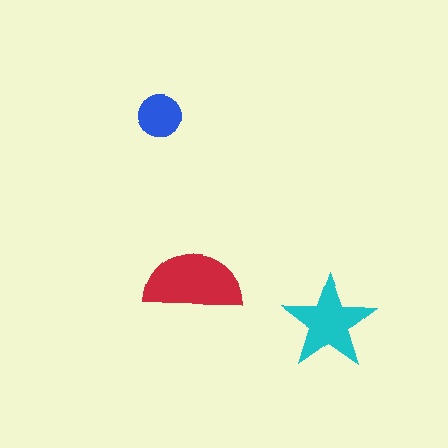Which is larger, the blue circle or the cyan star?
The cyan star.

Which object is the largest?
The red semicircle.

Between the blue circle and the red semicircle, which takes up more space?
The red semicircle.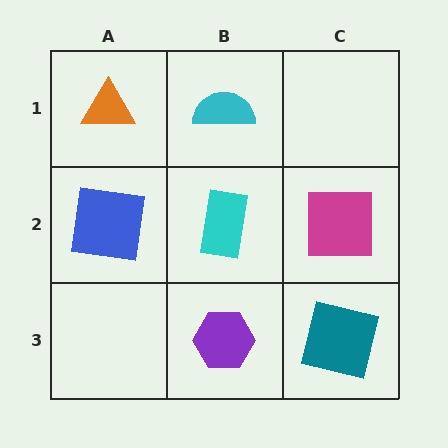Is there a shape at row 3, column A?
No, that cell is empty.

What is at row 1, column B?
A cyan semicircle.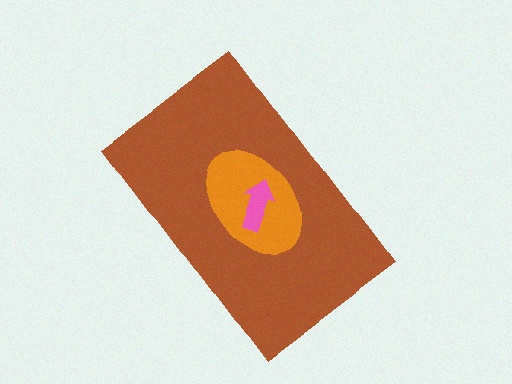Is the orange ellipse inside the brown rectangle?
Yes.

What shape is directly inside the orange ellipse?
The pink arrow.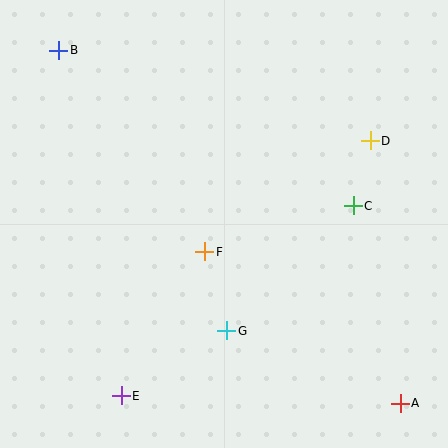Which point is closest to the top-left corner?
Point B is closest to the top-left corner.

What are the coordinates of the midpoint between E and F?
The midpoint between E and F is at (163, 324).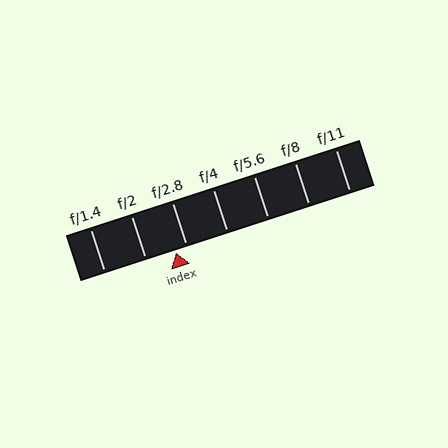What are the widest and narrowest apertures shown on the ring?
The widest aperture shown is f/1.4 and the narrowest is f/11.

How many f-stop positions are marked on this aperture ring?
There are 7 f-stop positions marked.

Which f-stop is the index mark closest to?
The index mark is closest to f/2.8.